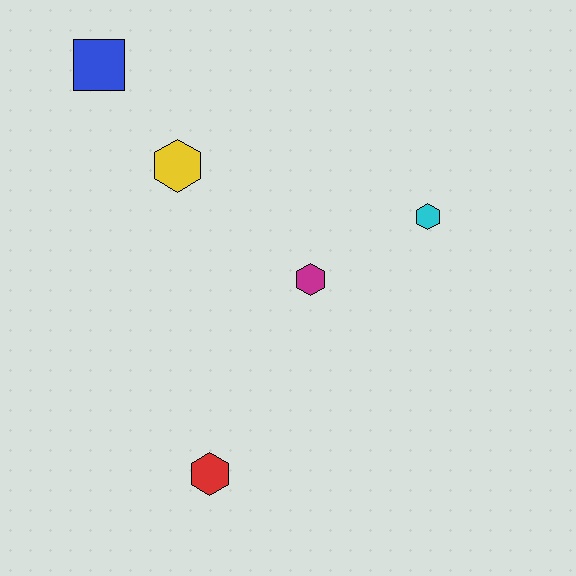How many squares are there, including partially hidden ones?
There is 1 square.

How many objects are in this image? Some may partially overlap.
There are 5 objects.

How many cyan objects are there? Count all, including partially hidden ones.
There is 1 cyan object.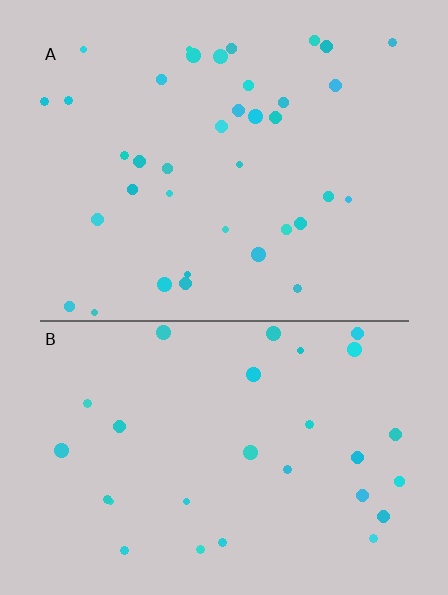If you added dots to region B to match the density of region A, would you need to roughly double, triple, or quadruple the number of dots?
Approximately double.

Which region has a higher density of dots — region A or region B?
A (the top).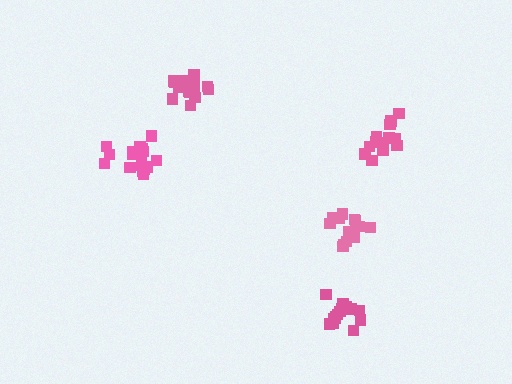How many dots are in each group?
Group 1: 16 dots, Group 2: 18 dots, Group 3: 14 dots, Group 4: 13 dots, Group 5: 16 dots (77 total).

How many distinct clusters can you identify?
There are 5 distinct clusters.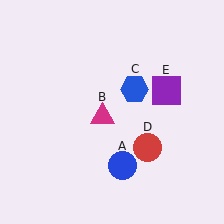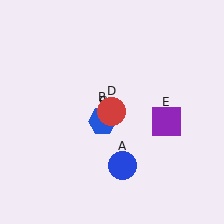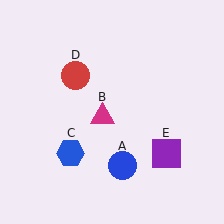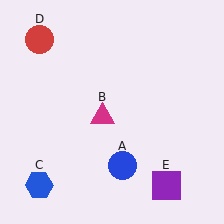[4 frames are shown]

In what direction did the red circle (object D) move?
The red circle (object D) moved up and to the left.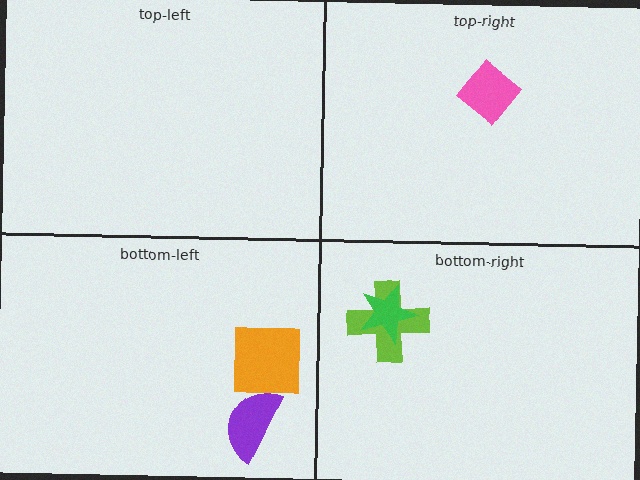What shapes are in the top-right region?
The pink diamond.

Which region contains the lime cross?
The bottom-right region.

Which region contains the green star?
The bottom-right region.